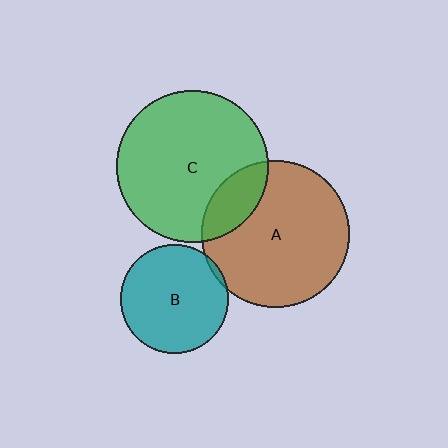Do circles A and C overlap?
Yes.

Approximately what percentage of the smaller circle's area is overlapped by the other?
Approximately 20%.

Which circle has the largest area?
Circle C (green).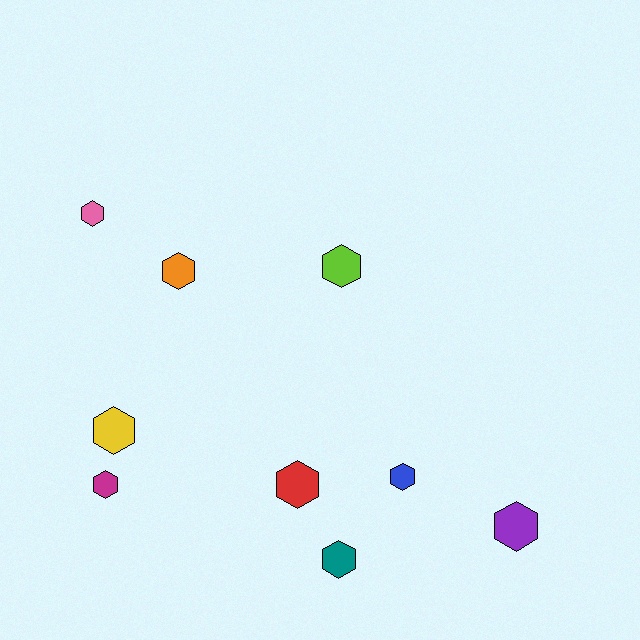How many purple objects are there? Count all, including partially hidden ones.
There is 1 purple object.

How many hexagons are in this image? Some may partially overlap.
There are 9 hexagons.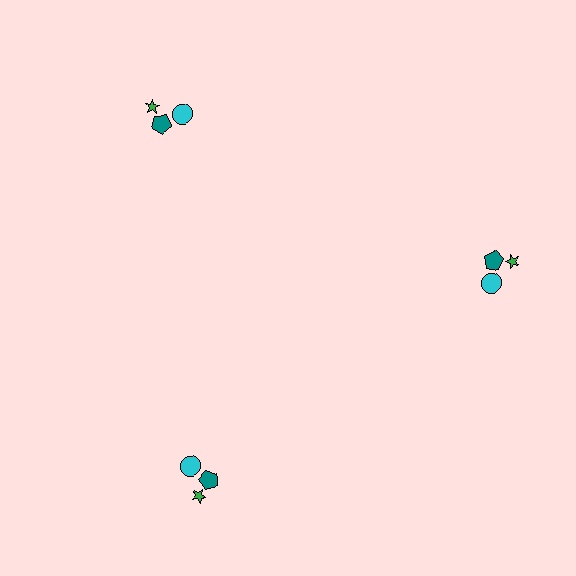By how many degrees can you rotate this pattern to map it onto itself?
The pattern maps onto itself every 120 degrees of rotation.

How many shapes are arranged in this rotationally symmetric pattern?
There are 9 shapes, arranged in 3 groups of 3.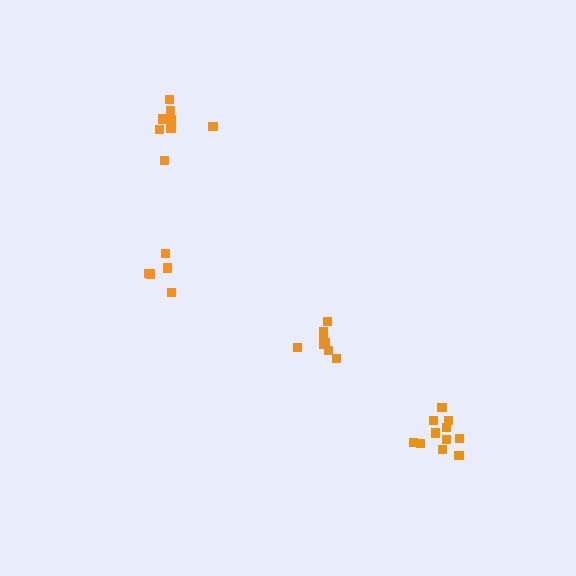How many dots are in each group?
Group 1: 5 dots, Group 2: 8 dots, Group 3: 8 dots, Group 4: 11 dots (32 total).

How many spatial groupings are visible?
There are 4 spatial groupings.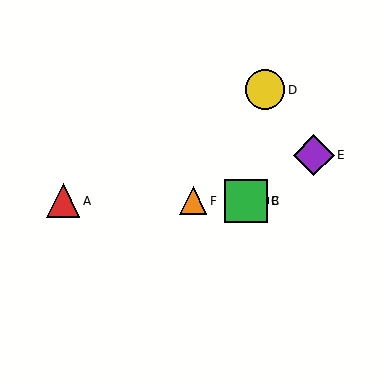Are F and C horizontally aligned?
Yes, both are at y≈201.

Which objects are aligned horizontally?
Objects A, B, C, F are aligned horizontally.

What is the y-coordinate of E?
Object E is at y≈155.